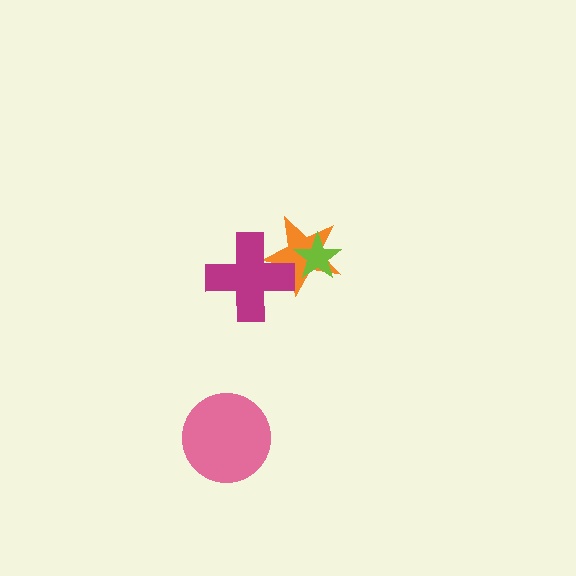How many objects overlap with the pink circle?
0 objects overlap with the pink circle.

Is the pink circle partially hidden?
No, no other shape covers it.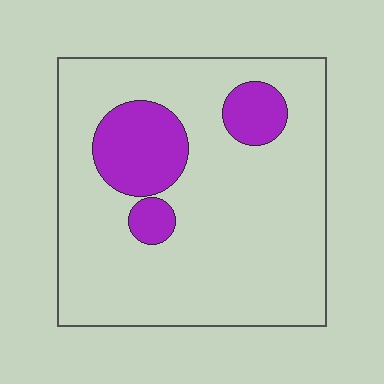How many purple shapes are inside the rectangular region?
3.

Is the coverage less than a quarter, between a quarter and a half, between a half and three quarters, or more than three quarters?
Less than a quarter.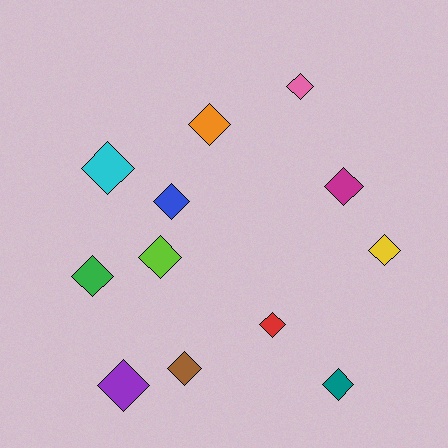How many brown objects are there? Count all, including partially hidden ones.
There is 1 brown object.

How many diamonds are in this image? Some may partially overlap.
There are 12 diamonds.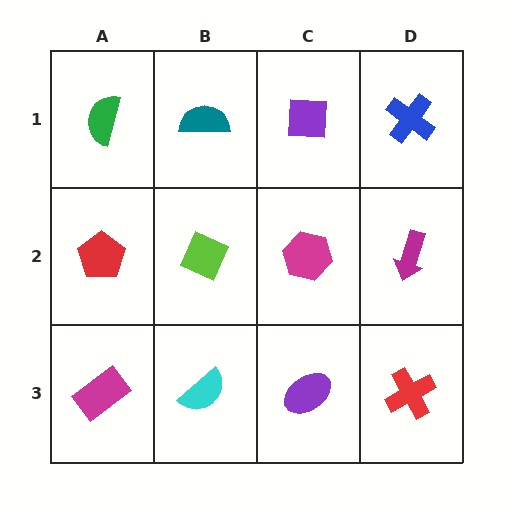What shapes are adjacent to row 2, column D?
A blue cross (row 1, column D), a red cross (row 3, column D), a magenta hexagon (row 2, column C).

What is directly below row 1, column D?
A magenta arrow.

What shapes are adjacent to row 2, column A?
A green semicircle (row 1, column A), a magenta rectangle (row 3, column A), a lime diamond (row 2, column B).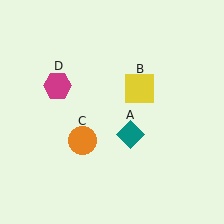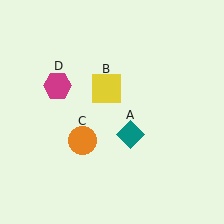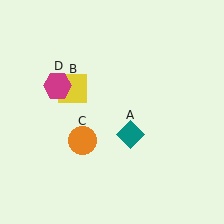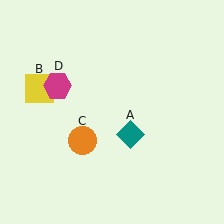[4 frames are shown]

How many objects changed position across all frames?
1 object changed position: yellow square (object B).